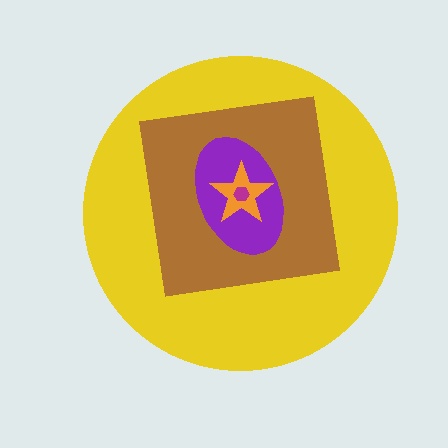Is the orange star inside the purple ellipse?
Yes.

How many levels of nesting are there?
5.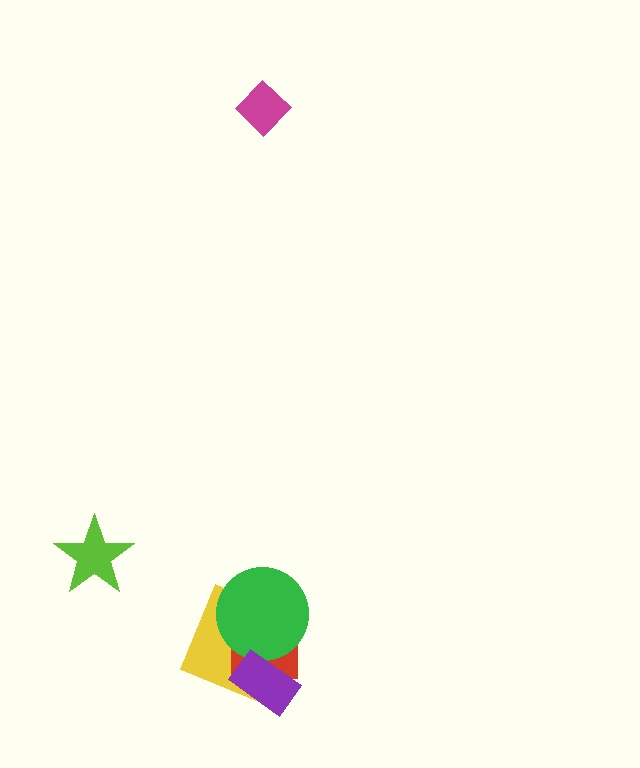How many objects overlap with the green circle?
3 objects overlap with the green circle.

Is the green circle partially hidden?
Yes, it is partially covered by another shape.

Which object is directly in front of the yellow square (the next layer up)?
The red rectangle is directly in front of the yellow square.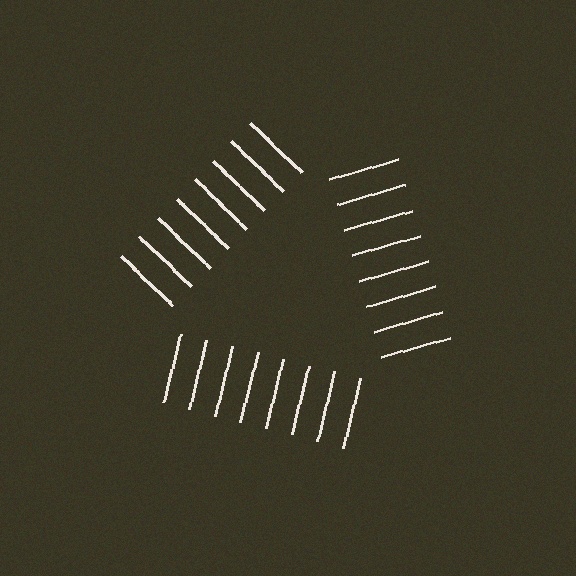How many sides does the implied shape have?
3 sides — the line-ends trace a triangle.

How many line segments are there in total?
24 — 8 along each of the 3 edges.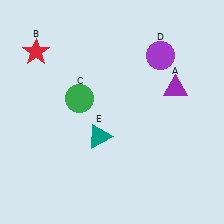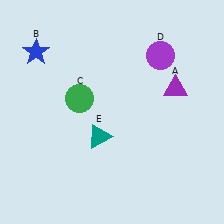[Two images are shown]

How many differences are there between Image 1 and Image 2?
There is 1 difference between the two images.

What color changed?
The star (B) changed from red in Image 1 to blue in Image 2.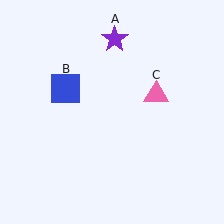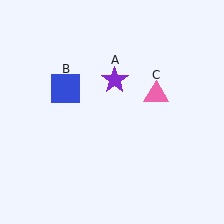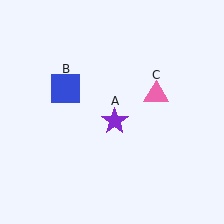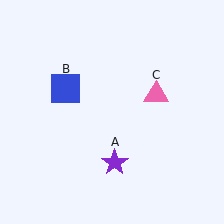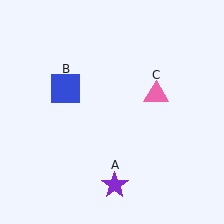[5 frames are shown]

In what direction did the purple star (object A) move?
The purple star (object A) moved down.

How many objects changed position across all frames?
1 object changed position: purple star (object A).